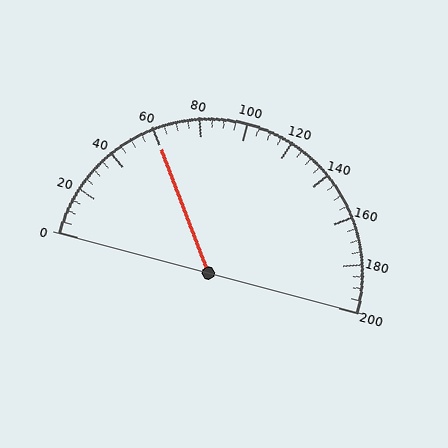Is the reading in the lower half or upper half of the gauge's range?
The reading is in the lower half of the range (0 to 200).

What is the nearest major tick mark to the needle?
The nearest major tick mark is 60.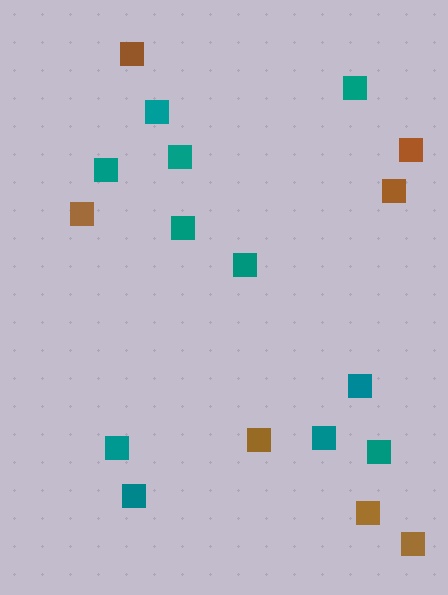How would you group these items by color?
There are 2 groups: one group of brown squares (7) and one group of teal squares (11).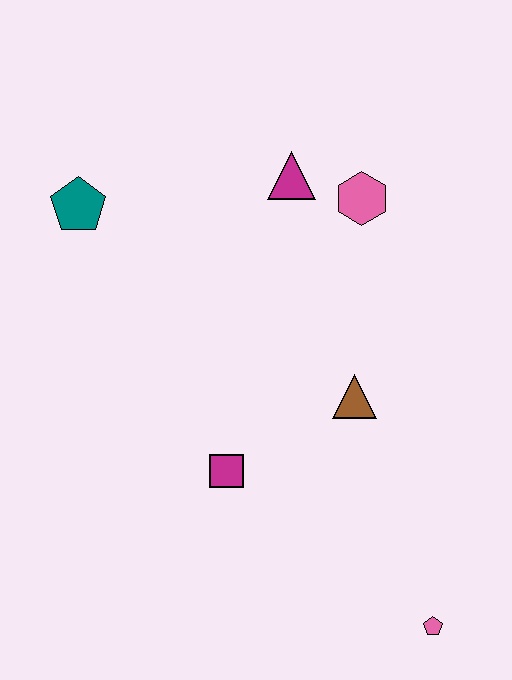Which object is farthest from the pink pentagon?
The teal pentagon is farthest from the pink pentagon.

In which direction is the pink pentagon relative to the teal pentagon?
The pink pentagon is below the teal pentagon.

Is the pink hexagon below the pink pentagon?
No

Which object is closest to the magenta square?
The brown triangle is closest to the magenta square.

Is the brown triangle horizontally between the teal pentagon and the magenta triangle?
No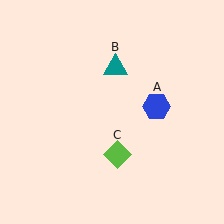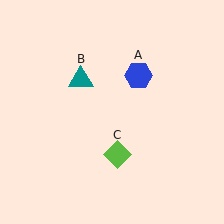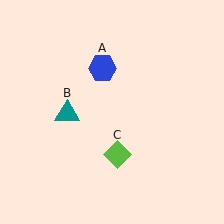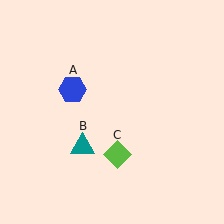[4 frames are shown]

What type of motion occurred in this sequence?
The blue hexagon (object A), teal triangle (object B) rotated counterclockwise around the center of the scene.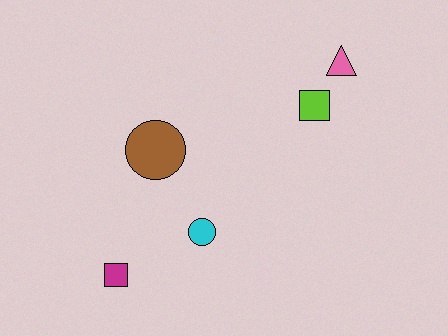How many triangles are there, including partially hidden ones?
There is 1 triangle.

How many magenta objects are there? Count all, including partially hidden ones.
There is 1 magenta object.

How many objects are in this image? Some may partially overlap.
There are 5 objects.